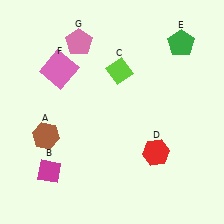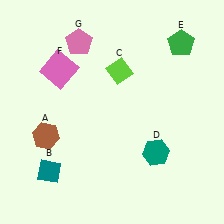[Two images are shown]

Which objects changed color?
B changed from magenta to teal. D changed from red to teal.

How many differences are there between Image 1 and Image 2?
There are 2 differences between the two images.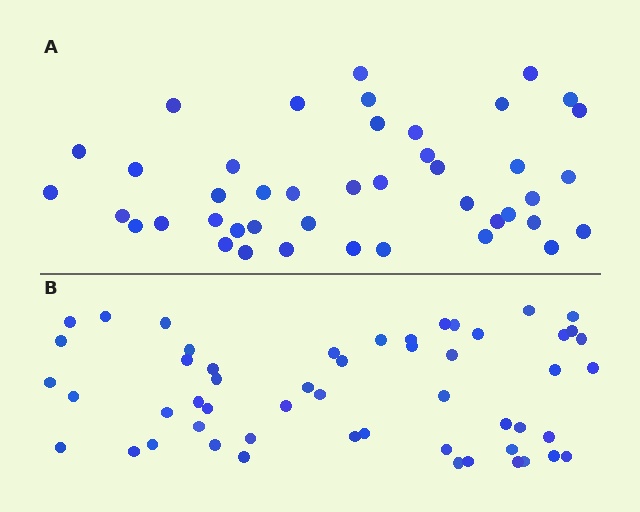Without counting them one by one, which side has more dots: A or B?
Region B (the bottom region) has more dots.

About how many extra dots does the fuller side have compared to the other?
Region B has roughly 10 or so more dots than region A.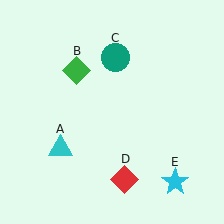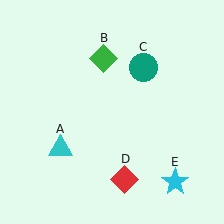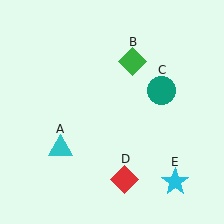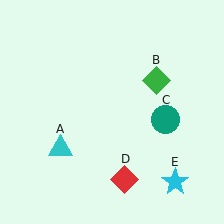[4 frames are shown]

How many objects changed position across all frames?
2 objects changed position: green diamond (object B), teal circle (object C).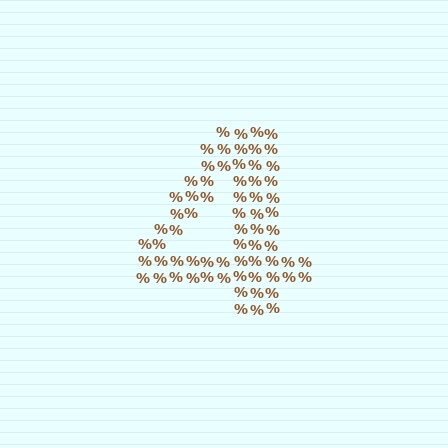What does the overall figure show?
The overall figure shows the digit 4.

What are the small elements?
The small elements are percent signs.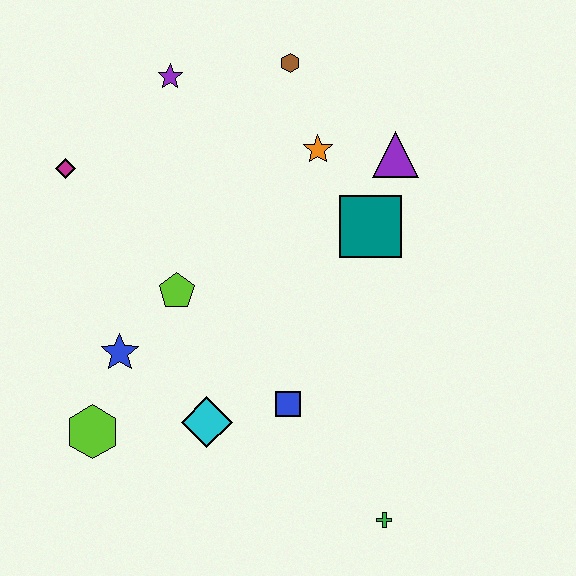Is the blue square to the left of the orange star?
Yes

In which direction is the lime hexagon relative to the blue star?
The lime hexagon is below the blue star.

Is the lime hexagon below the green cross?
No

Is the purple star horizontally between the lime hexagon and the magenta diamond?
No